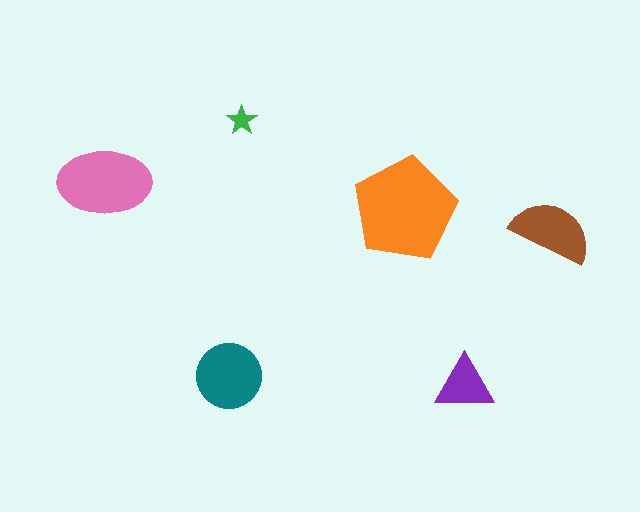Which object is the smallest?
The green star.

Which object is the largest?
The orange pentagon.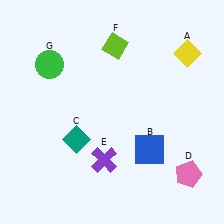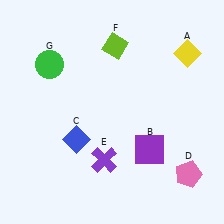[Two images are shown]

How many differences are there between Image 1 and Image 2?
There are 2 differences between the two images.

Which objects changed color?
B changed from blue to purple. C changed from teal to blue.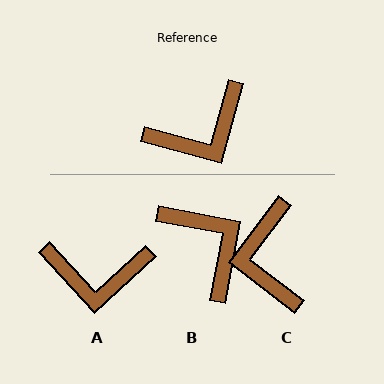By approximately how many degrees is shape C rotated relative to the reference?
Approximately 112 degrees clockwise.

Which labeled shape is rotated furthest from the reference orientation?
C, about 112 degrees away.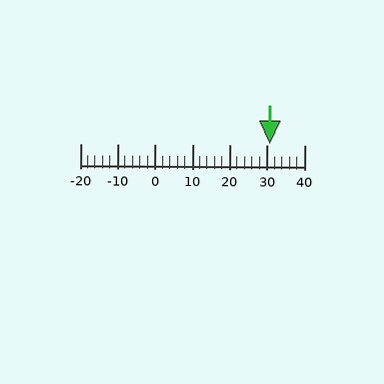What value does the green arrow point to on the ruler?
The green arrow points to approximately 31.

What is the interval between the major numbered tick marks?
The major tick marks are spaced 10 units apart.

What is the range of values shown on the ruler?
The ruler shows values from -20 to 40.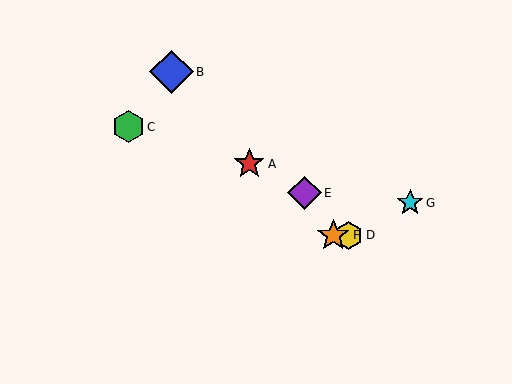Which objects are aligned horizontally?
Objects D, F are aligned horizontally.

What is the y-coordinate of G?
Object G is at y≈203.